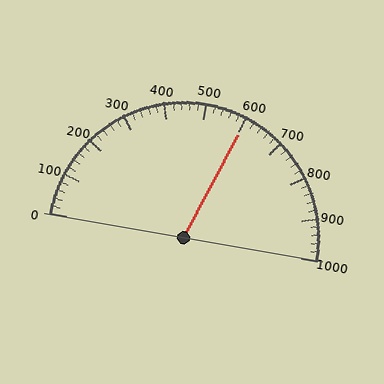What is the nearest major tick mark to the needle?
The nearest major tick mark is 600.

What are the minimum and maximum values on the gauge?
The gauge ranges from 0 to 1000.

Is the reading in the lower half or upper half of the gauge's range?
The reading is in the upper half of the range (0 to 1000).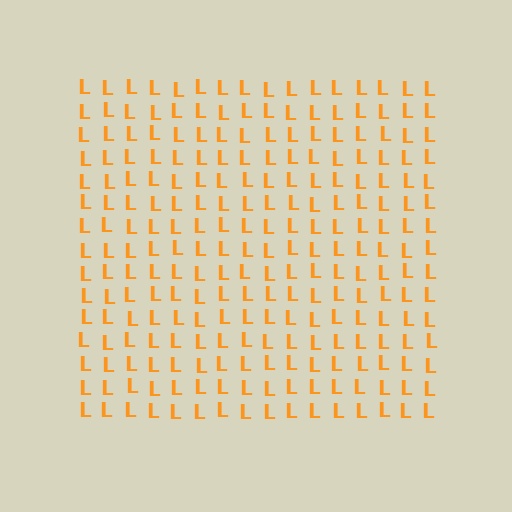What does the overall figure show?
The overall figure shows a square.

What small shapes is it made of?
It is made of small letter L's.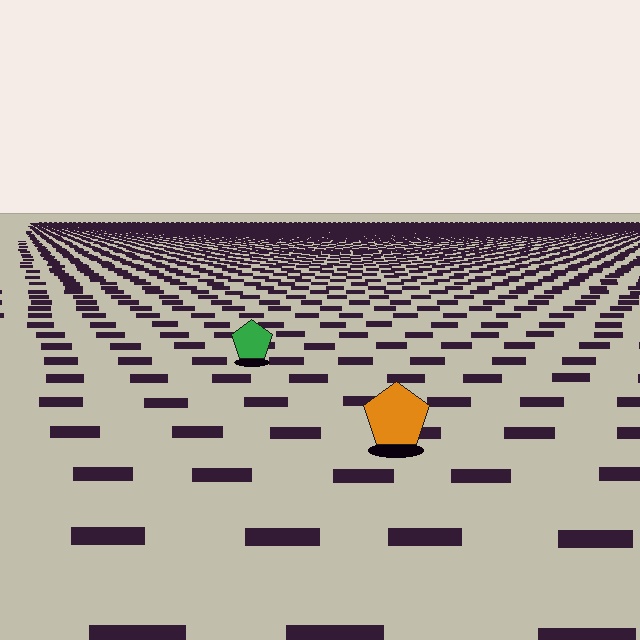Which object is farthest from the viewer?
The green pentagon is farthest from the viewer. It appears smaller and the ground texture around it is denser.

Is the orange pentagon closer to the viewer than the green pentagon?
Yes. The orange pentagon is closer — you can tell from the texture gradient: the ground texture is coarser near it.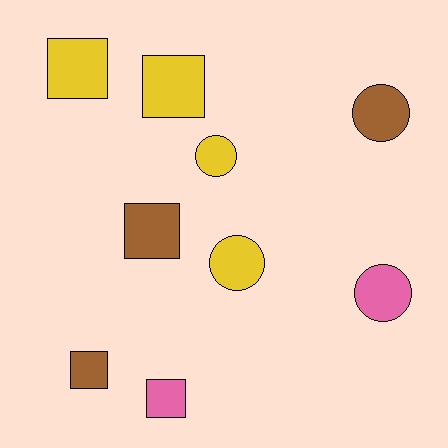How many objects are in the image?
There are 9 objects.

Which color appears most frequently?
Yellow, with 4 objects.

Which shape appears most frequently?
Square, with 5 objects.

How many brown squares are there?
There are 2 brown squares.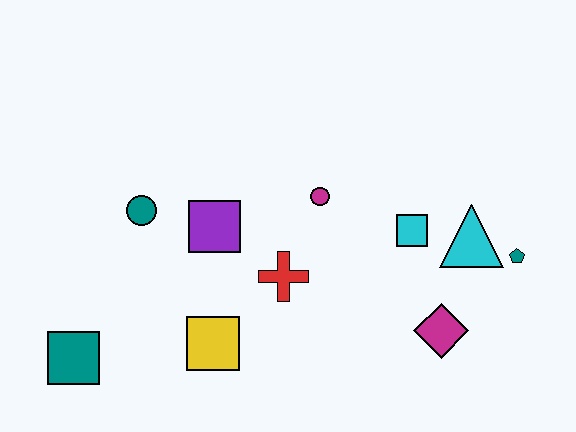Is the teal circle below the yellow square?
No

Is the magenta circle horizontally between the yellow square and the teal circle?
No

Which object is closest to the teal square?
The yellow square is closest to the teal square.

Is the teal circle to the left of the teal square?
No